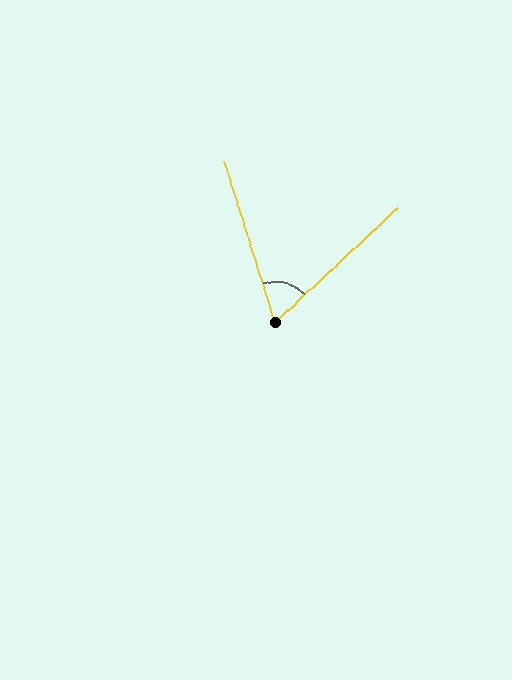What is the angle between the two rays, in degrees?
Approximately 64 degrees.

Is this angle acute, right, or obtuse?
It is acute.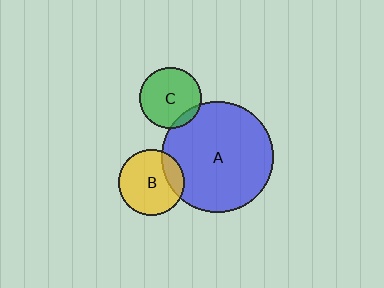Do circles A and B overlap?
Yes.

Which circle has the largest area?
Circle A (blue).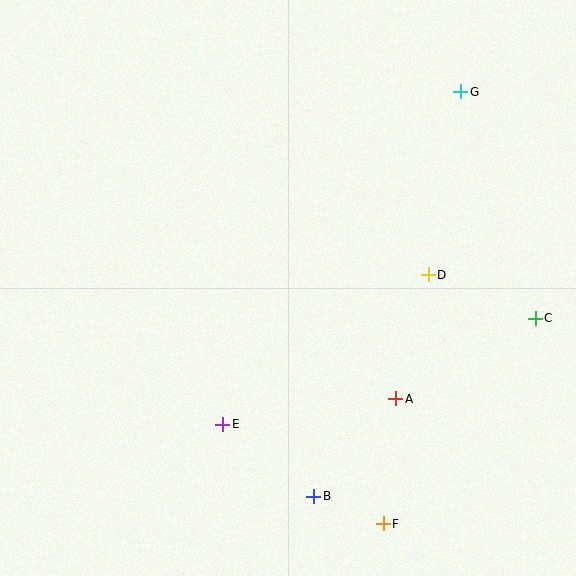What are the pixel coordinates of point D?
Point D is at (428, 275).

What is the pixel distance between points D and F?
The distance between D and F is 253 pixels.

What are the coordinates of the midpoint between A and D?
The midpoint between A and D is at (412, 337).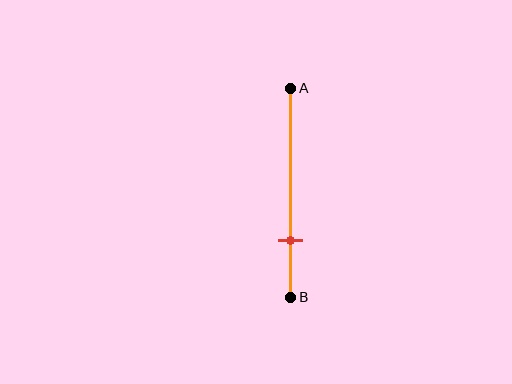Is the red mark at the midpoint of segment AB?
No, the mark is at about 75% from A, not at the 50% midpoint.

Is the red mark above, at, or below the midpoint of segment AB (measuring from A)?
The red mark is below the midpoint of segment AB.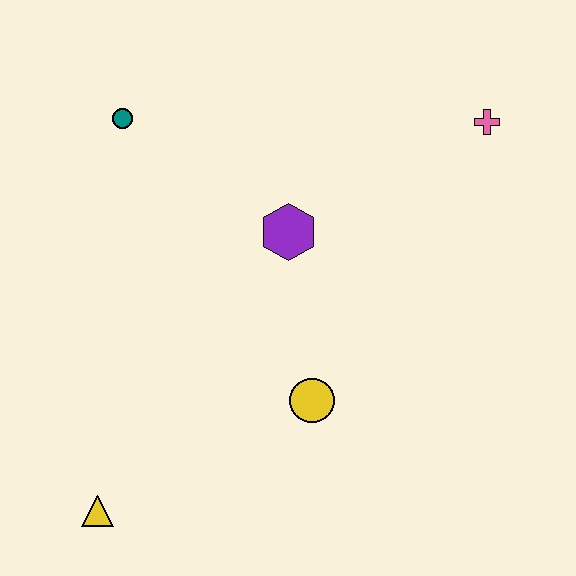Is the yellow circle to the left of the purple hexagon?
No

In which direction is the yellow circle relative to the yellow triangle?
The yellow circle is to the right of the yellow triangle.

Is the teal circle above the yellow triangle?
Yes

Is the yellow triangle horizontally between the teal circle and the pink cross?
No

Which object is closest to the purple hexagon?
The yellow circle is closest to the purple hexagon.